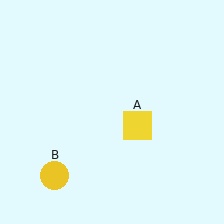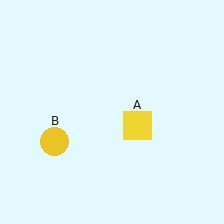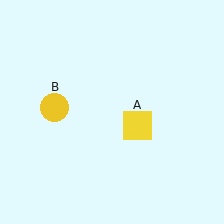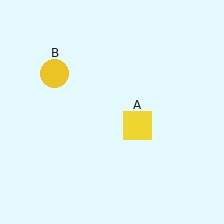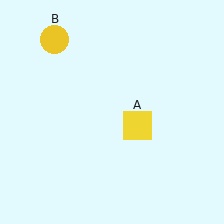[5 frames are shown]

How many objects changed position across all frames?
1 object changed position: yellow circle (object B).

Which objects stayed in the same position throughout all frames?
Yellow square (object A) remained stationary.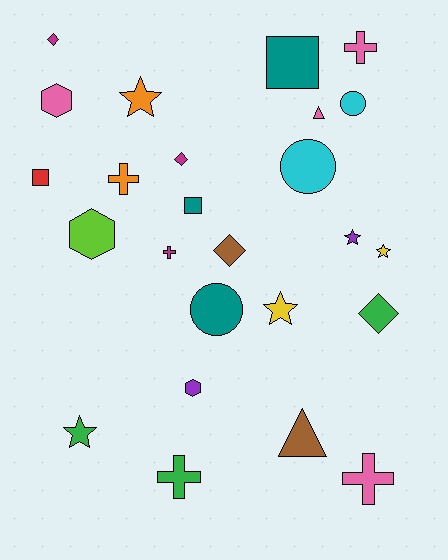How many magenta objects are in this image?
There are 3 magenta objects.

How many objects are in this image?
There are 25 objects.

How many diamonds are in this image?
There are 4 diamonds.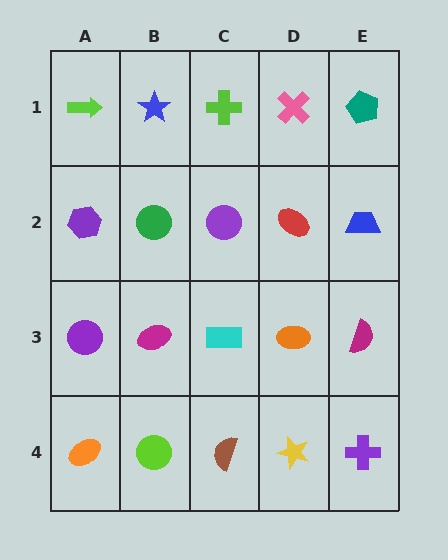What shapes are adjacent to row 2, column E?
A teal pentagon (row 1, column E), a magenta semicircle (row 3, column E), a red ellipse (row 2, column D).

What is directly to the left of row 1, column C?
A blue star.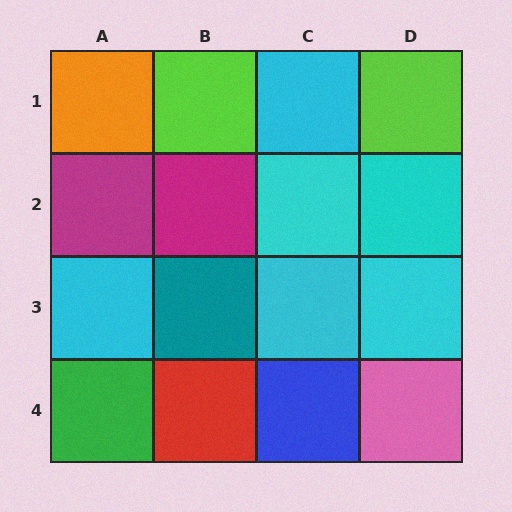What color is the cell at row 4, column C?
Blue.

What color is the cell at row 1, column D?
Lime.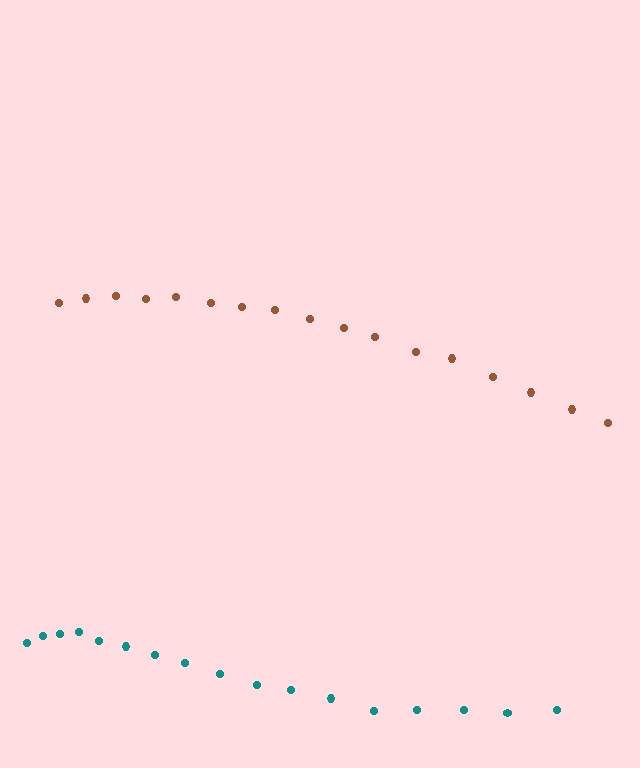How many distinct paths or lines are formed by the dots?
There are 2 distinct paths.